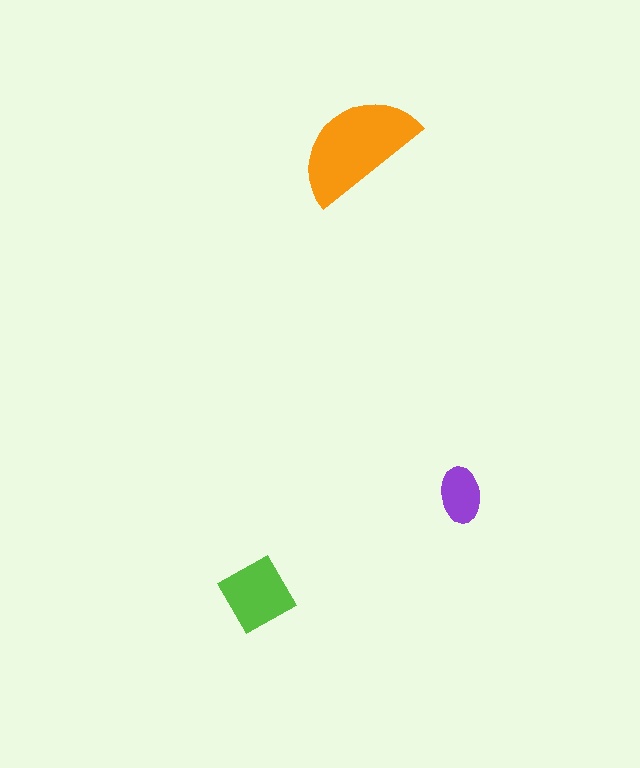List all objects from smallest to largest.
The purple ellipse, the lime diamond, the orange semicircle.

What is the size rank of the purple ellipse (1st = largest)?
3rd.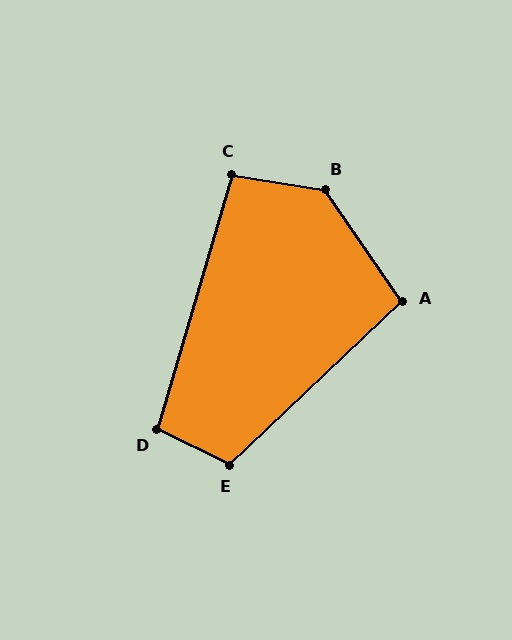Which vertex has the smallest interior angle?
C, at approximately 97 degrees.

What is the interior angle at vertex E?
Approximately 110 degrees (obtuse).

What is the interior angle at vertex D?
Approximately 100 degrees (obtuse).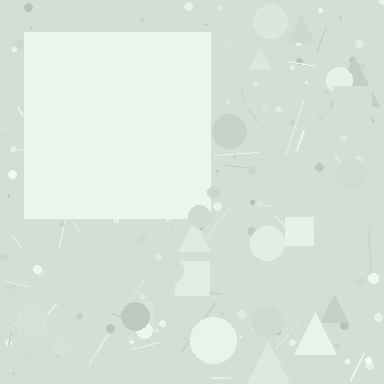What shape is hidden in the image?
A square is hidden in the image.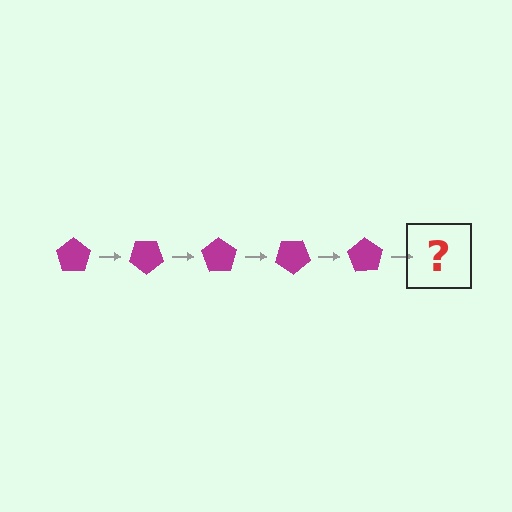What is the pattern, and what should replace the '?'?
The pattern is that the pentagon rotates 35 degrees each step. The '?' should be a magenta pentagon rotated 175 degrees.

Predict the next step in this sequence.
The next step is a magenta pentagon rotated 175 degrees.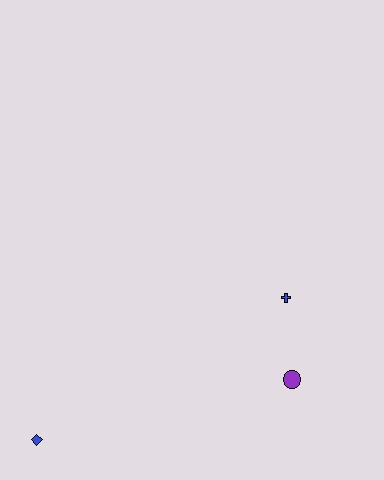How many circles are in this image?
There is 1 circle.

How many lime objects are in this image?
There are no lime objects.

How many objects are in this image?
There are 3 objects.